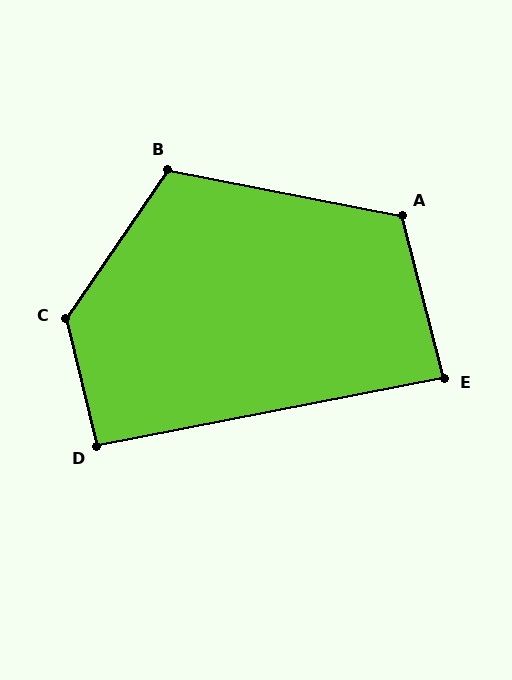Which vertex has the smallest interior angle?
E, at approximately 87 degrees.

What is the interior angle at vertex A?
Approximately 116 degrees (obtuse).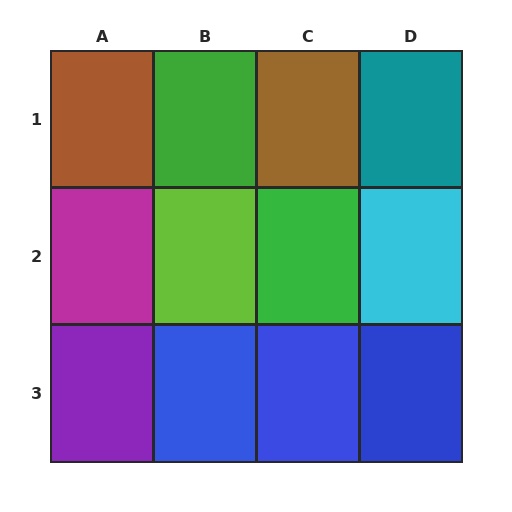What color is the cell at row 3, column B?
Blue.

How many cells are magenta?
1 cell is magenta.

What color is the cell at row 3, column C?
Blue.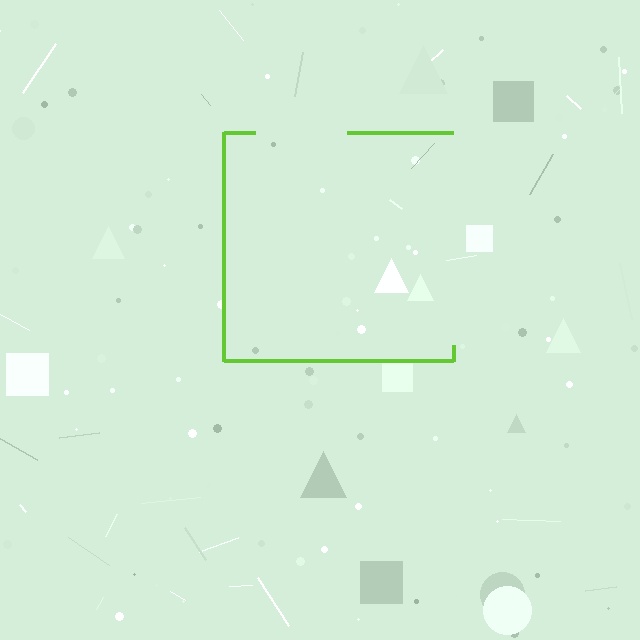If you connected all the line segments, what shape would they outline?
They would outline a square.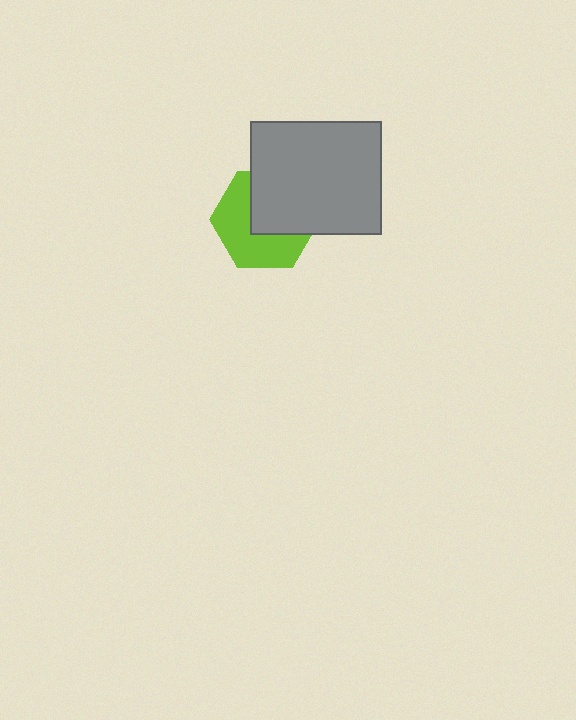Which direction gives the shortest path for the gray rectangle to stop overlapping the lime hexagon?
Moving toward the upper-right gives the shortest separation.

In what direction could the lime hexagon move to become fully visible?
The lime hexagon could move toward the lower-left. That would shift it out from behind the gray rectangle entirely.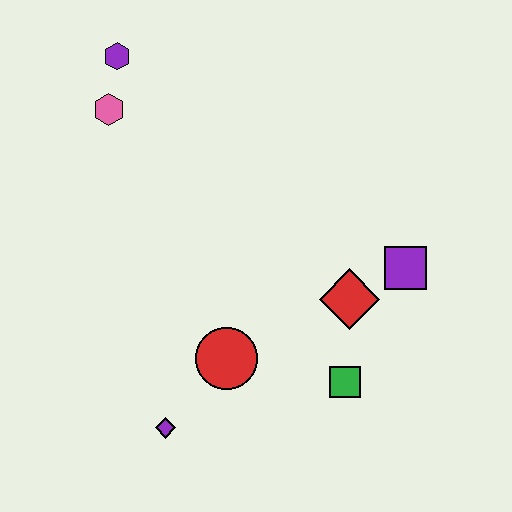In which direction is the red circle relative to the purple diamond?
The red circle is above the purple diamond.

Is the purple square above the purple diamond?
Yes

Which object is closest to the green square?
The red diamond is closest to the green square.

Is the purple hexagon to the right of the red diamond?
No